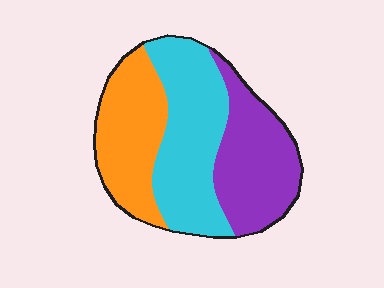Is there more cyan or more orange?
Cyan.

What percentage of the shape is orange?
Orange takes up about one third (1/3) of the shape.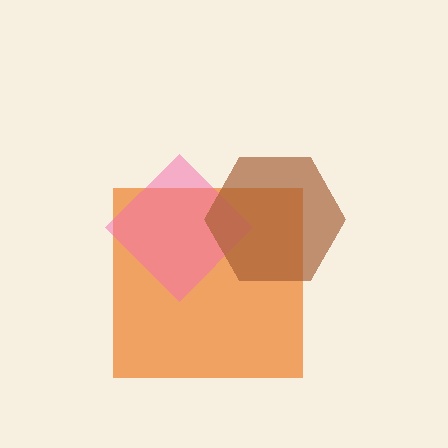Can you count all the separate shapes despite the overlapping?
Yes, there are 3 separate shapes.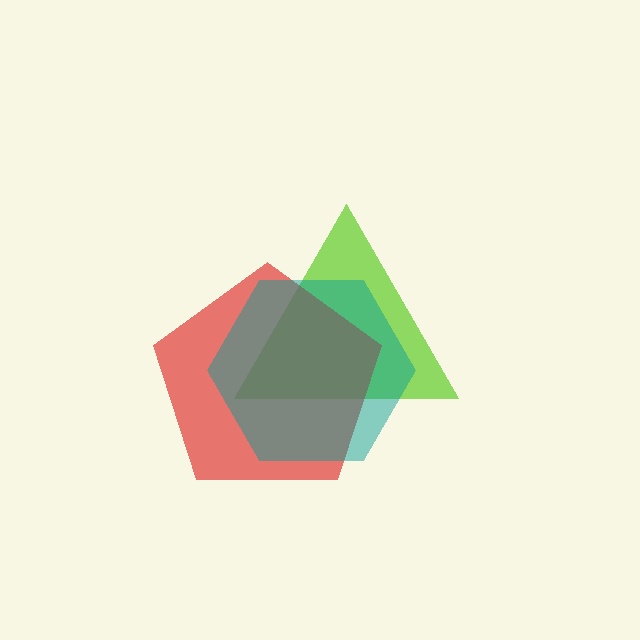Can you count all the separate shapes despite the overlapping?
Yes, there are 3 separate shapes.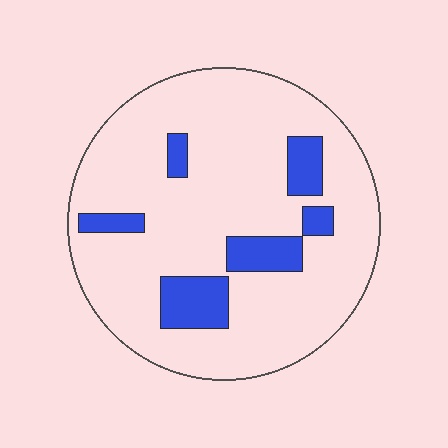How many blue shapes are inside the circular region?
6.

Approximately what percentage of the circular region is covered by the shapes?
Approximately 15%.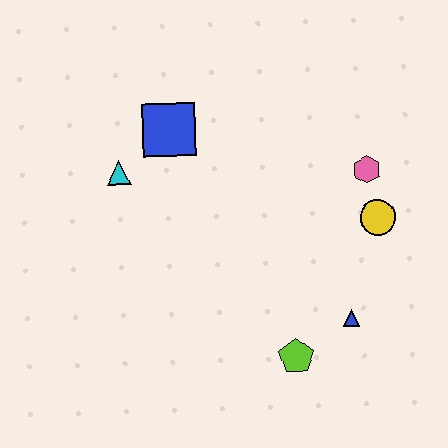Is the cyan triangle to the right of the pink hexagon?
No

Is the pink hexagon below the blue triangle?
No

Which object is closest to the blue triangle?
The lime pentagon is closest to the blue triangle.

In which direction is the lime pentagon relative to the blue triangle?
The lime pentagon is to the left of the blue triangle.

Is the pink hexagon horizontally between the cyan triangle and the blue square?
No